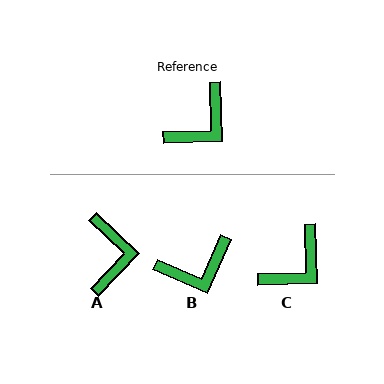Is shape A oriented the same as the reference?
No, it is off by about 45 degrees.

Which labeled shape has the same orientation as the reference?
C.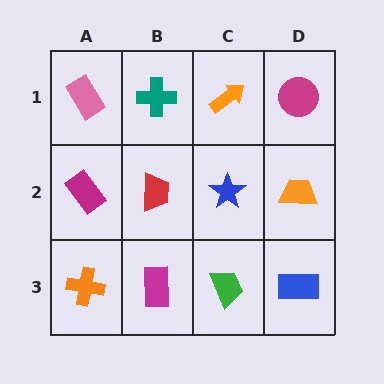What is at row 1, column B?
A teal cross.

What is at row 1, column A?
A pink rectangle.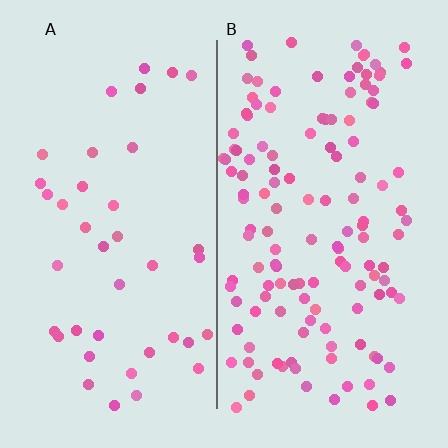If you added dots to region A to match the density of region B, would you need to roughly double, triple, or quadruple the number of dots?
Approximately triple.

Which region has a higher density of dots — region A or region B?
B (the right).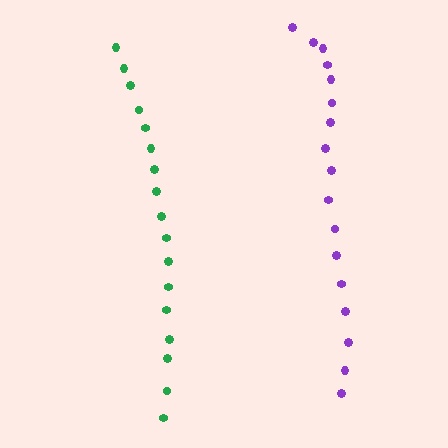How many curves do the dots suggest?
There are 2 distinct paths.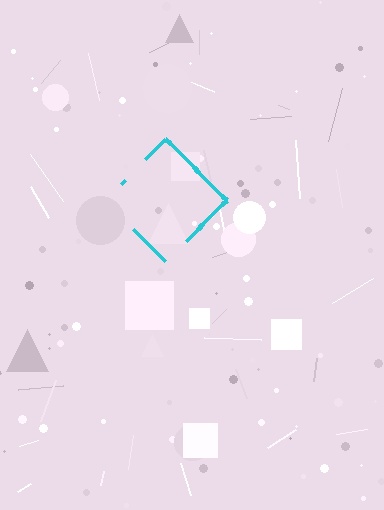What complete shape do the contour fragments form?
The contour fragments form a diamond.